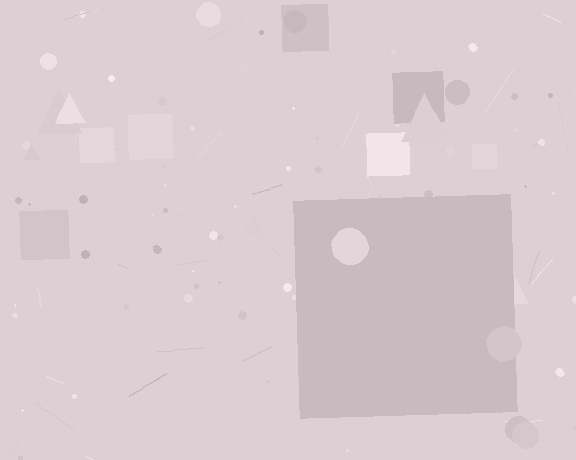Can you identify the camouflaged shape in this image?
The camouflaged shape is a square.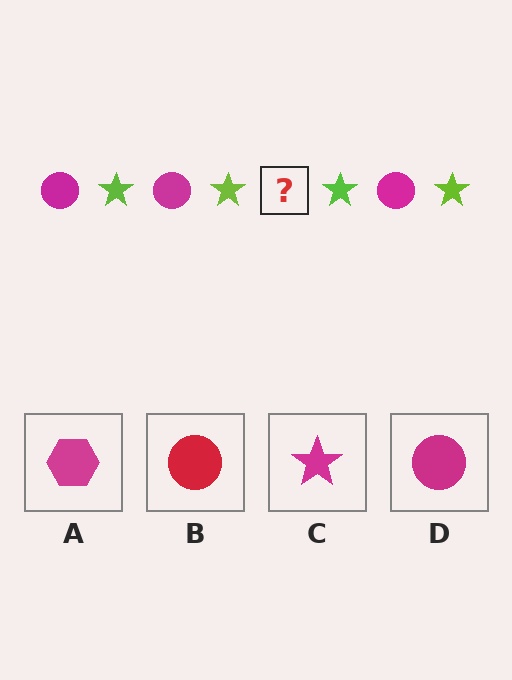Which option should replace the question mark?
Option D.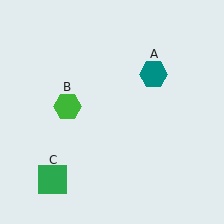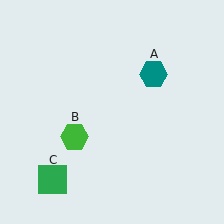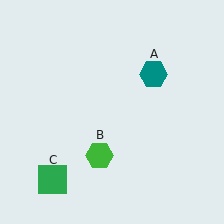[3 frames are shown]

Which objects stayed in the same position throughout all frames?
Teal hexagon (object A) and green square (object C) remained stationary.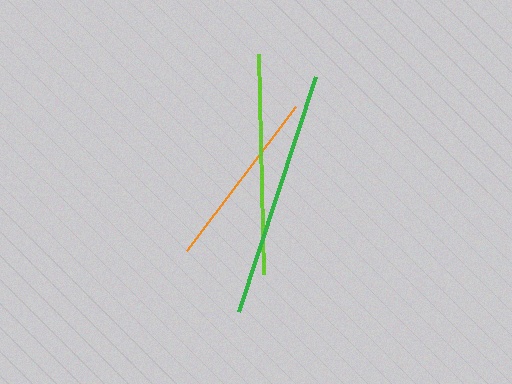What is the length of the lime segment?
The lime segment is approximately 220 pixels long.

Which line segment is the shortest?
The orange line is the shortest at approximately 181 pixels.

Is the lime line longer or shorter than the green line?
The green line is longer than the lime line.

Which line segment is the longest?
The green line is the longest at approximately 247 pixels.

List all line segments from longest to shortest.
From longest to shortest: green, lime, orange.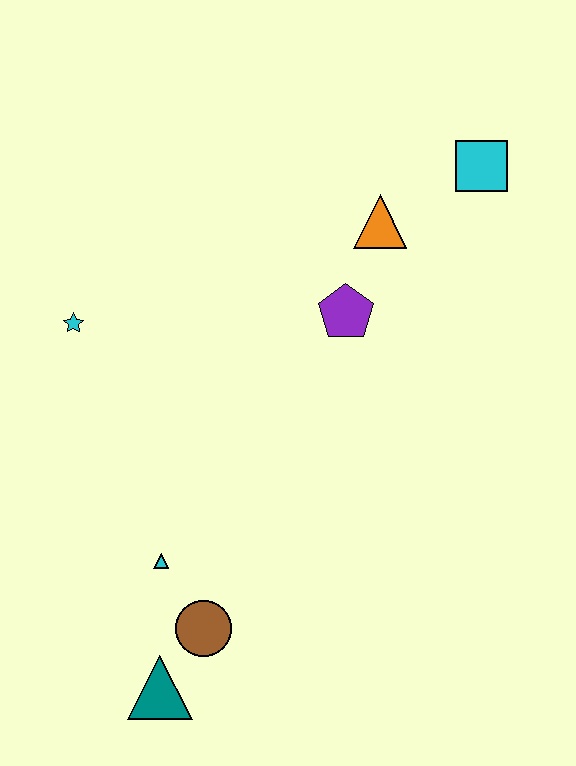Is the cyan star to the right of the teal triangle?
No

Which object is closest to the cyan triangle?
The brown circle is closest to the cyan triangle.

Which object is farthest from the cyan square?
The teal triangle is farthest from the cyan square.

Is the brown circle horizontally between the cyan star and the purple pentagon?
Yes